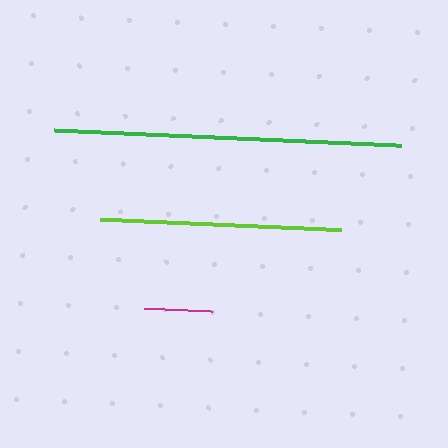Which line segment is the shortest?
The magenta line is the shortest at approximately 69 pixels.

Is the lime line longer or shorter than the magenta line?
The lime line is longer than the magenta line.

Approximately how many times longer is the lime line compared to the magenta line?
The lime line is approximately 3.5 times the length of the magenta line.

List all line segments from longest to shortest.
From longest to shortest: green, lime, magenta.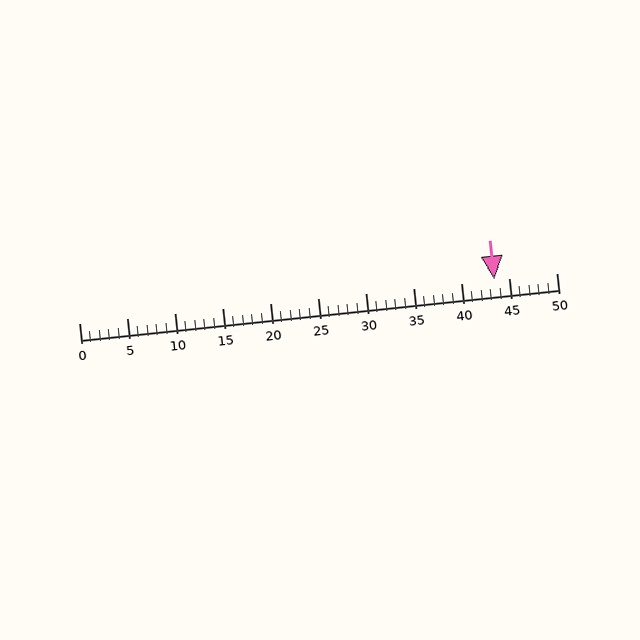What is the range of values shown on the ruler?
The ruler shows values from 0 to 50.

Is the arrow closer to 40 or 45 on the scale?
The arrow is closer to 45.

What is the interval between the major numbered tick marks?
The major tick marks are spaced 5 units apart.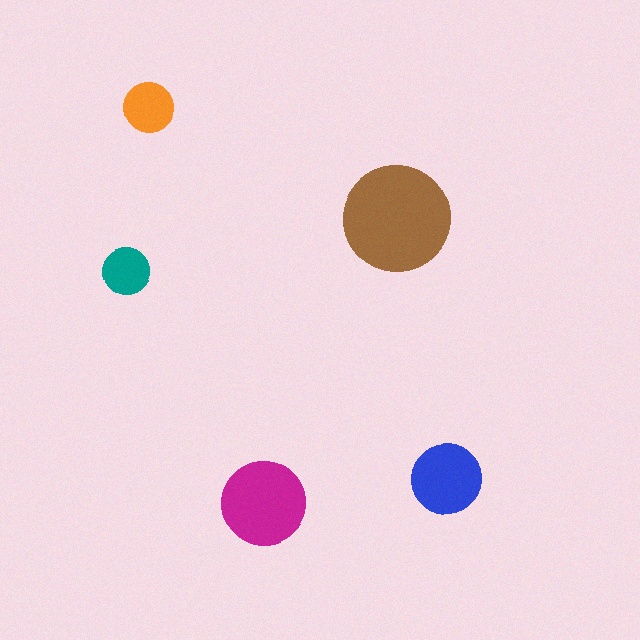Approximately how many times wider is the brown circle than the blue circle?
About 1.5 times wider.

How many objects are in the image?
There are 5 objects in the image.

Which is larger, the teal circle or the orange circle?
The orange one.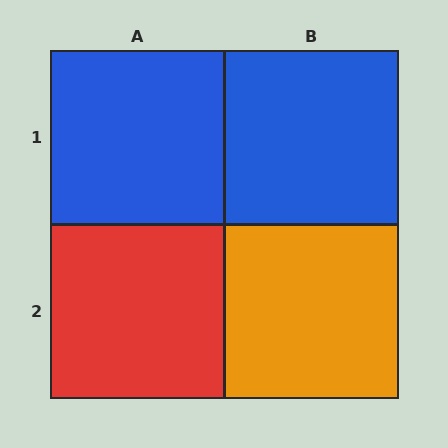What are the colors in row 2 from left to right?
Red, orange.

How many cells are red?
1 cell is red.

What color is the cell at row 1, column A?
Blue.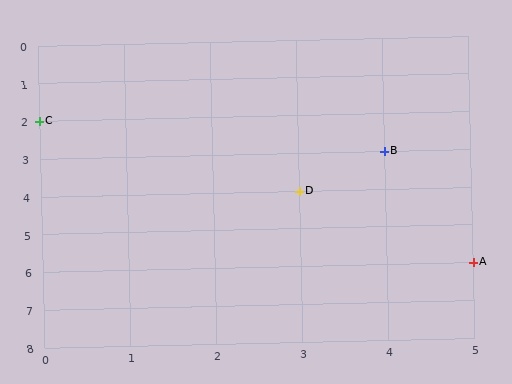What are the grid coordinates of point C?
Point C is at grid coordinates (0, 2).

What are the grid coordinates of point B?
Point B is at grid coordinates (4, 3).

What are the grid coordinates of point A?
Point A is at grid coordinates (5, 6).